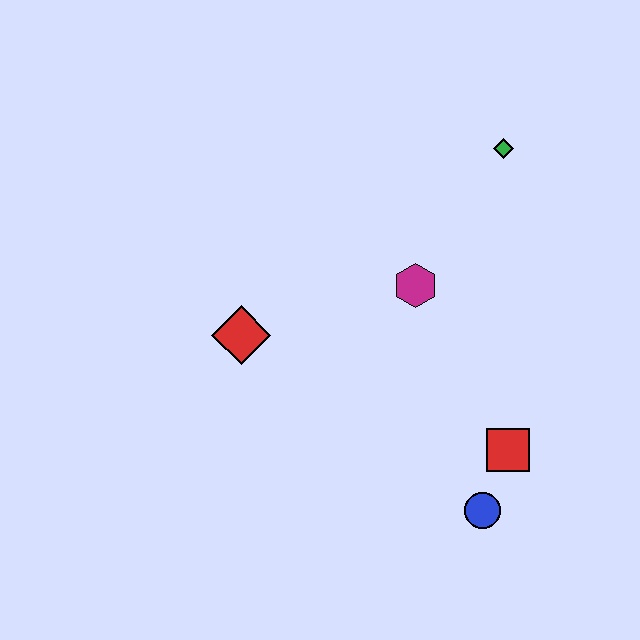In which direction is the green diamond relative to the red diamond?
The green diamond is to the right of the red diamond.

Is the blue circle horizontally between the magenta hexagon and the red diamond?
No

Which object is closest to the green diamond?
The magenta hexagon is closest to the green diamond.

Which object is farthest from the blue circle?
The green diamond is farthest from the blue circle.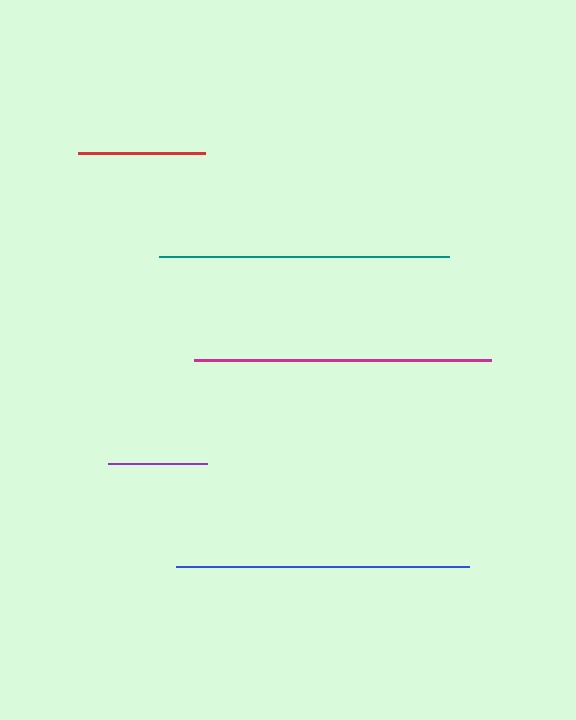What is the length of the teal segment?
The teal segment is approximately 289 pixels long.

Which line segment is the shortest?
The purple line is the shortest at approximately 99 pixels.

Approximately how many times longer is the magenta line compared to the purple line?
The magenta line is approximately 3.0 times the length of the purple line.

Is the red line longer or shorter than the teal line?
The teal line is longer than the red line.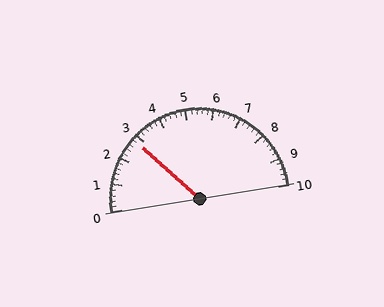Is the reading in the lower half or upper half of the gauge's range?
The reading is in the lower half of the range (0 to 10).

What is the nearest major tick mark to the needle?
The nearest major tick mark is 3.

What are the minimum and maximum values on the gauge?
The gauge ranges from 0 to 10.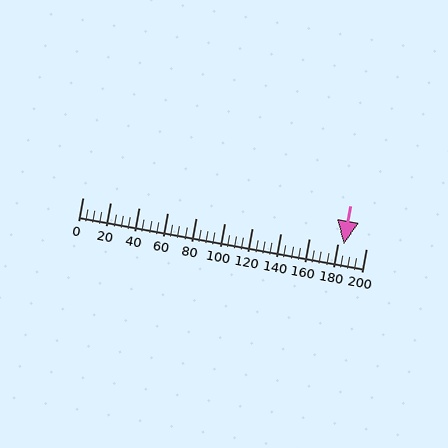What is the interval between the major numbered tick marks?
The major tick marks are spaced 20 units apart.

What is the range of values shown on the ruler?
The ruler shows values from 0 to 200.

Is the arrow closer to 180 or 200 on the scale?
The arrow is closer to 180.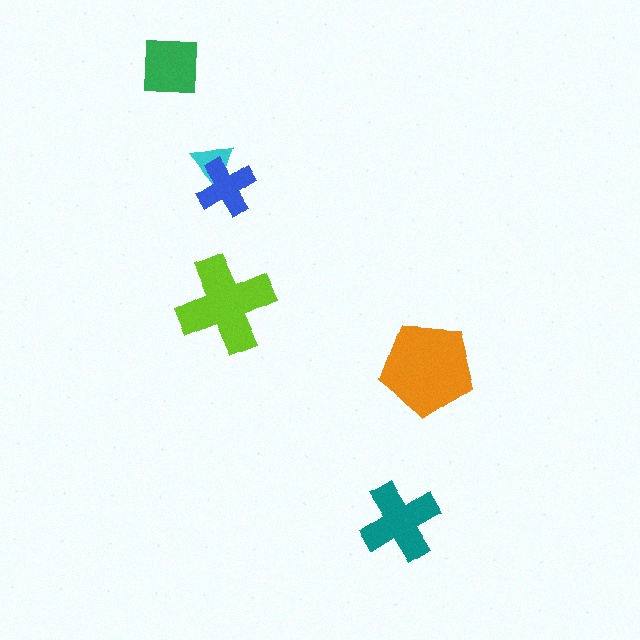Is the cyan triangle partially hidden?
Yes, it is partially covered by another shape.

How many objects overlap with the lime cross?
0 objects overlap with the lime cross.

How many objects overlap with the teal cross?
0 objects overlap with the teal cross.